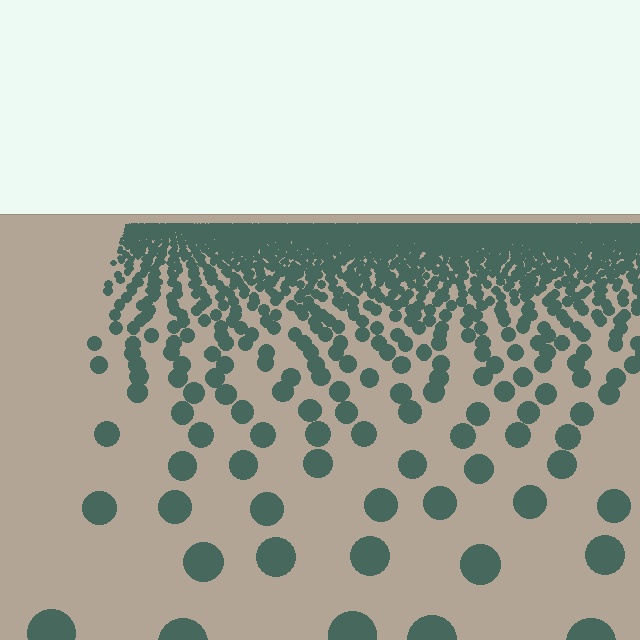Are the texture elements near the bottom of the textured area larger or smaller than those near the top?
Larger. Near the bottom, elements are closer to the viewer and appear at a bigger on-screen size.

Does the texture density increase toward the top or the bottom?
Density increases toward the top.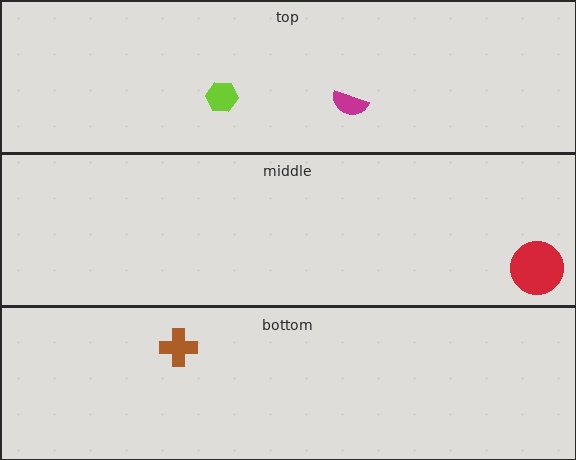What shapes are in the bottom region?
The brown cross.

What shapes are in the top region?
The magenta semicircle, the lime hexagon.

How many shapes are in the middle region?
1.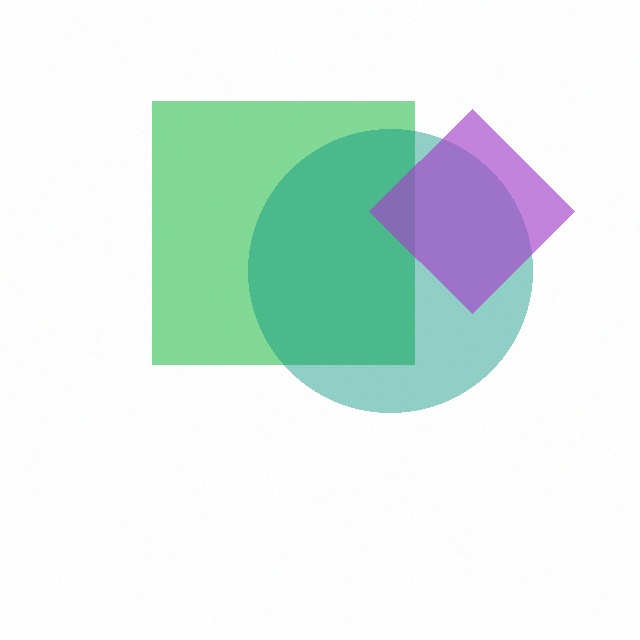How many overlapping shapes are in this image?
There are 3 overlapping shapes in the image.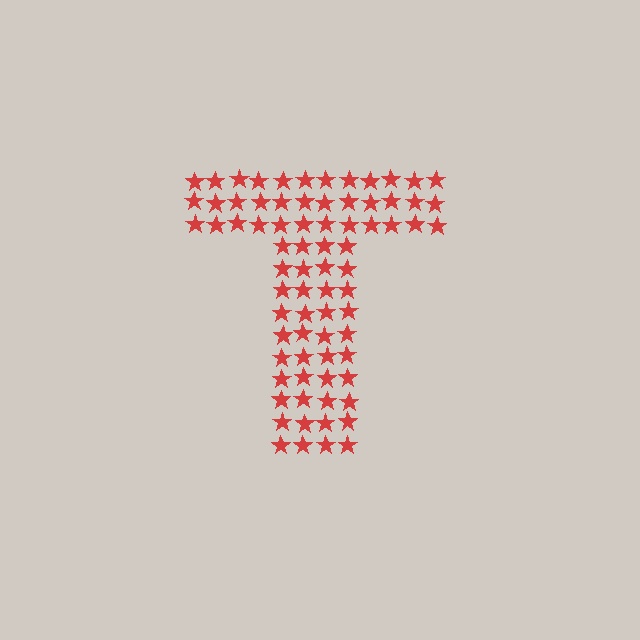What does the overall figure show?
The overall figure shows the letter T.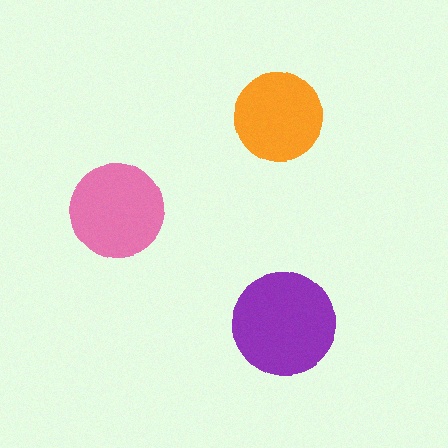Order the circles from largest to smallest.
the purple one, the pink one, the orange one.